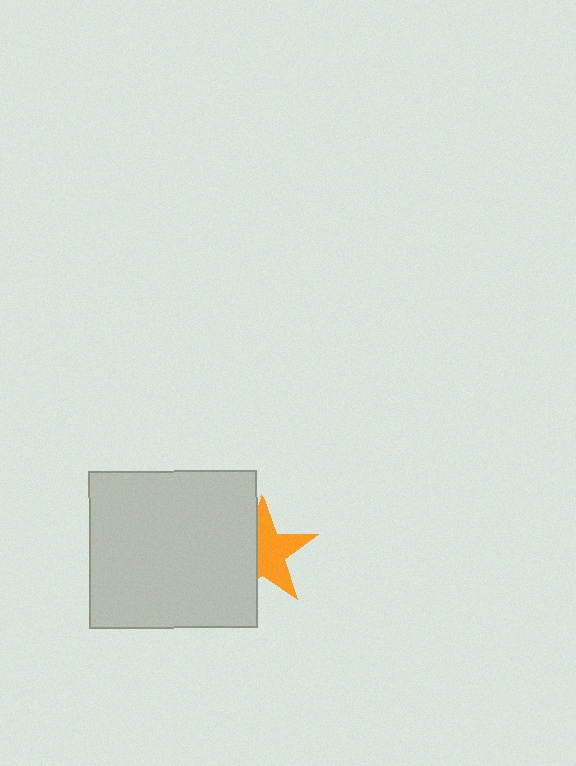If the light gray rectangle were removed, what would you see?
You would see the complete orange star.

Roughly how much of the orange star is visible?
About half of it is visible (roughly 58%).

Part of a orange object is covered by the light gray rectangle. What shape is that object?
It is a star.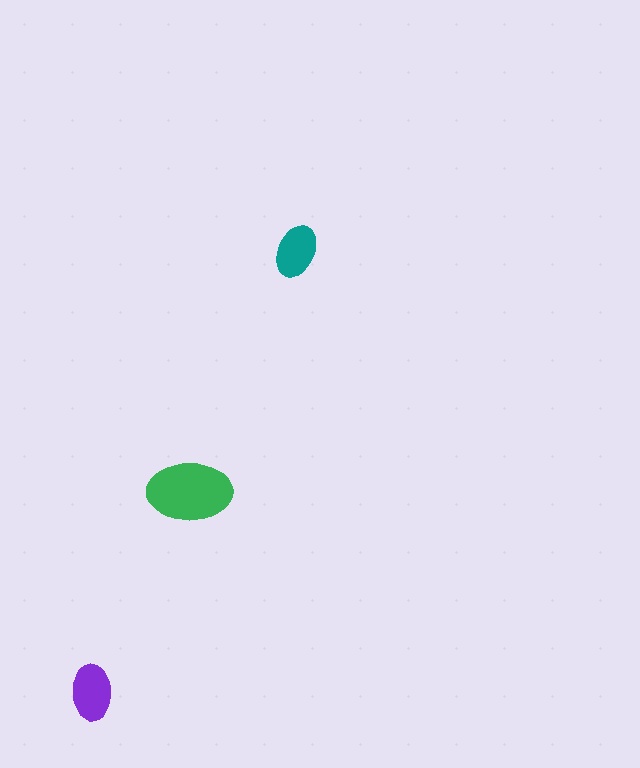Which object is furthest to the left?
The purple ellipse is leftmost.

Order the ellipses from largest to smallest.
the green one, the purple one, the teal one.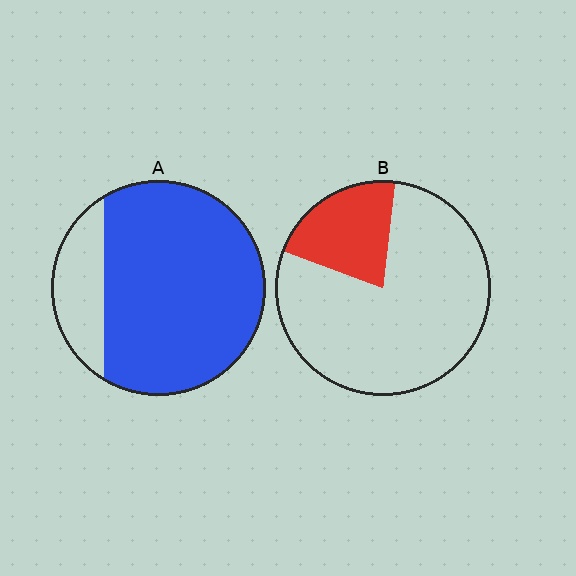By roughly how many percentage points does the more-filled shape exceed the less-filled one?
By roughly 60 percentage points (A over B).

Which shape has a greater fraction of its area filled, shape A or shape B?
Shape A.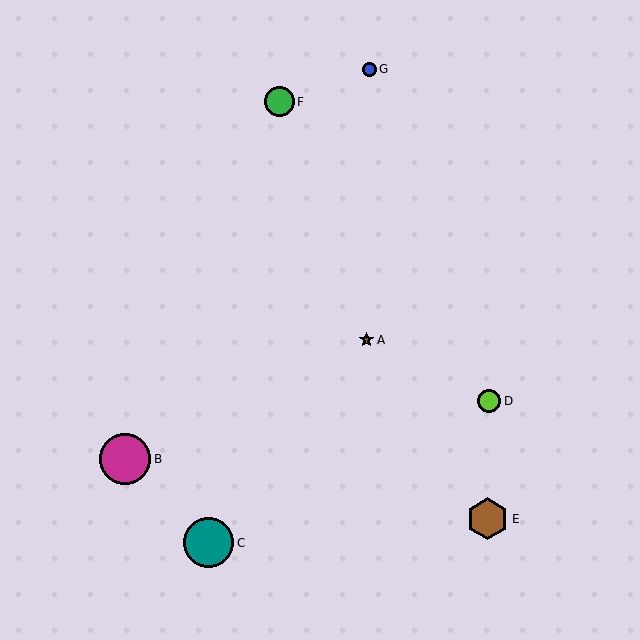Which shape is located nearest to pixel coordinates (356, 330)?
The brown star (labeled A) at (366, 340) is nearest to that location.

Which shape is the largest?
The magenta circle (labeled B) is the largest.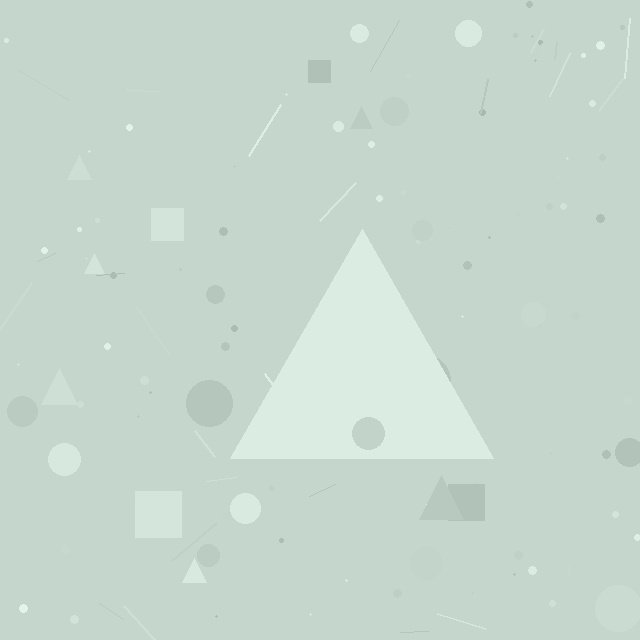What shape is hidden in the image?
A triangle is hidden in the image.